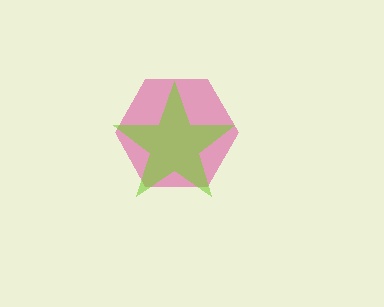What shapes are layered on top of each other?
The layered shapes are: a magenta hexagon, a lime star.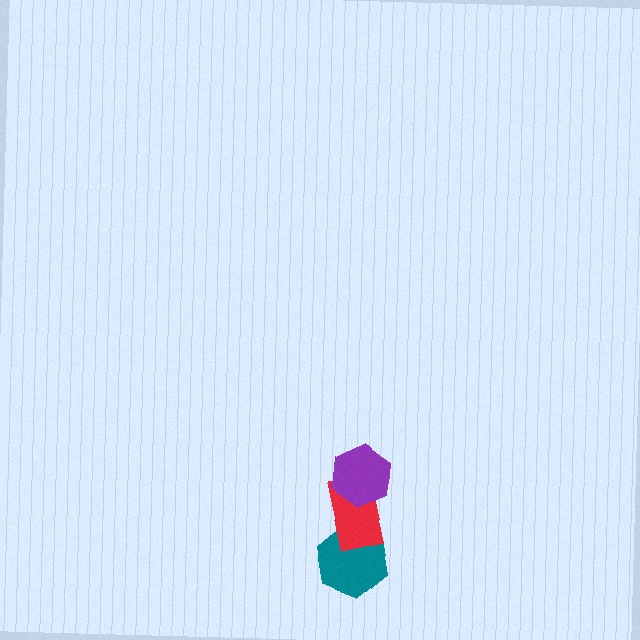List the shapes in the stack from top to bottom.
From top to bottom: the purple hexagon, the red rectangle, the teal hexagon.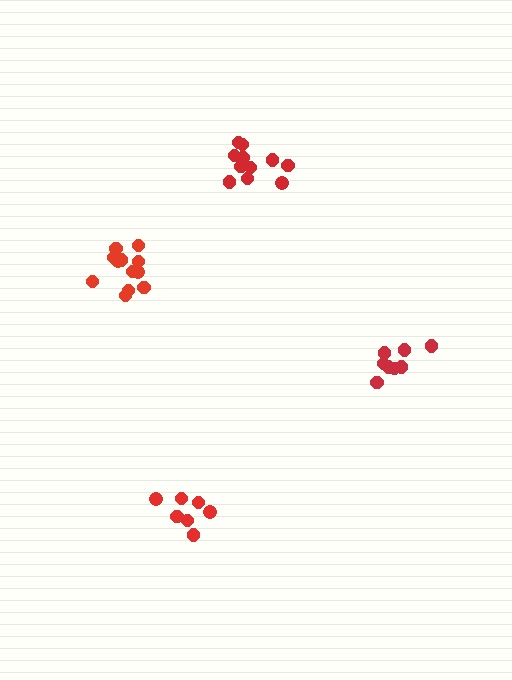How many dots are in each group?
Group 1: 7 dots, Group 2: 12 dots, Group 3: 11 dots, Group 4: 8 dots (38 total).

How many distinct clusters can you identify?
There are 4 distinct clusters.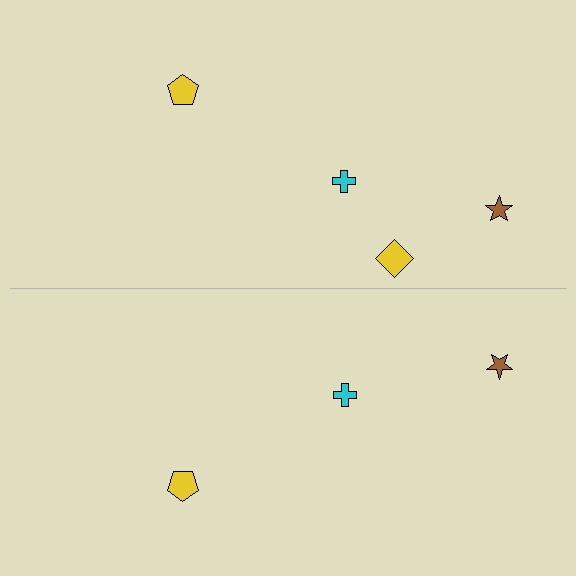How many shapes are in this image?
There are 7 shapes in this image.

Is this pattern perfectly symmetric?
No, the pattern is not perfectly symmetric. A yellow diamond is missing from the bottom side.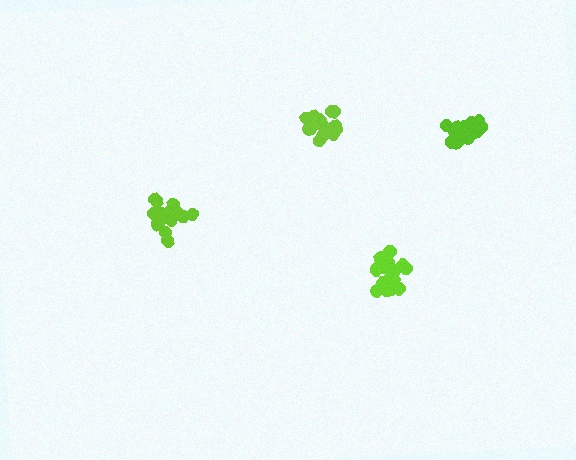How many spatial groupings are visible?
There are 4 spatial groupings.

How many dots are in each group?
Group 1: 19 dots, Group 2: 15 dots, Group 3: 16 dots, Group 4: 15 dots (65 total).